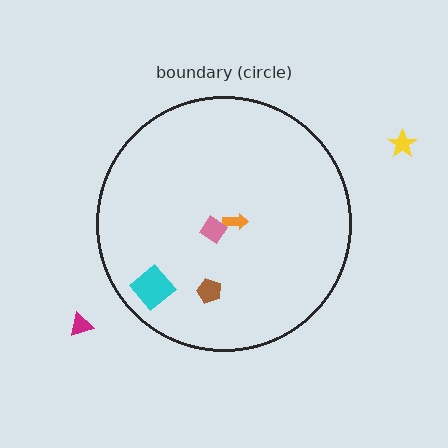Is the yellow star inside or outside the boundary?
Outside.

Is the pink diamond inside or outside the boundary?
Inside.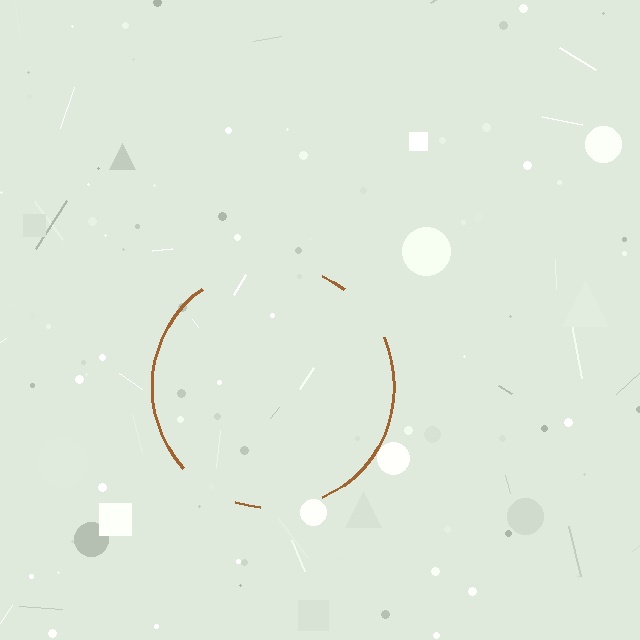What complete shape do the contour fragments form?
The contour fragments form a circle.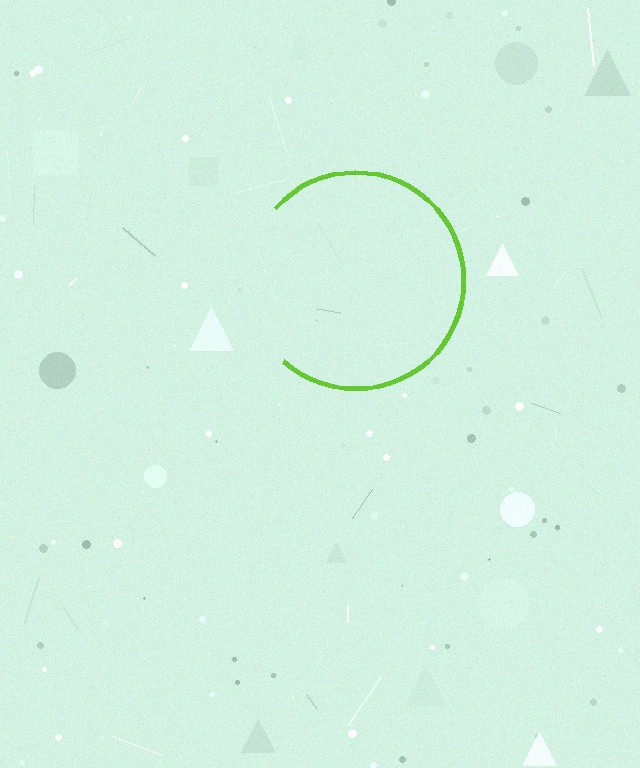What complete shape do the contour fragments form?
The contour fragments form a circle.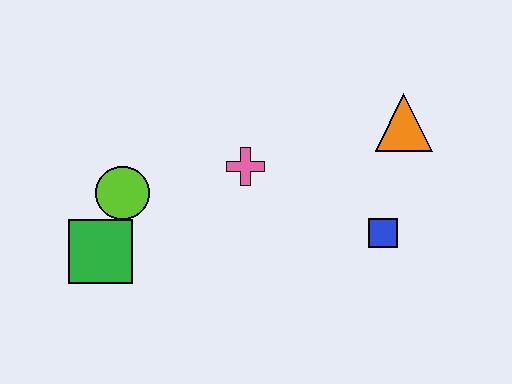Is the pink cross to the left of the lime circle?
No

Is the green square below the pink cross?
Yes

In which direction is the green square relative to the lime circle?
The green square is below the lime circle.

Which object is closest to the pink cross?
The lime circle is closest to the pink cross.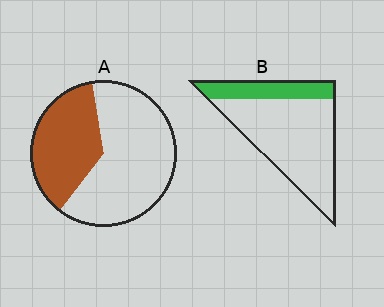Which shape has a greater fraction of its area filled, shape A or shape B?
Shape A.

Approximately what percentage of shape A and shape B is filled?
A is approximately 35% and B is approximately 25%.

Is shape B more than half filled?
No.